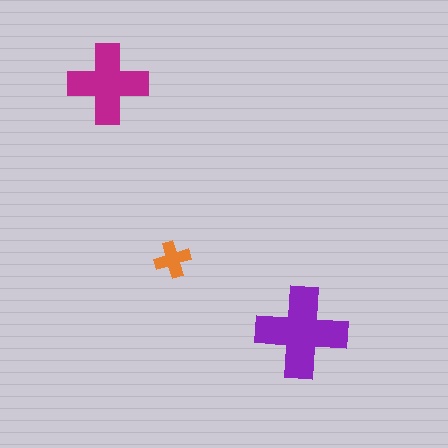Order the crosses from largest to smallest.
the purple one, the magenta one, the orange one.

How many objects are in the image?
There are 3 objects in the image.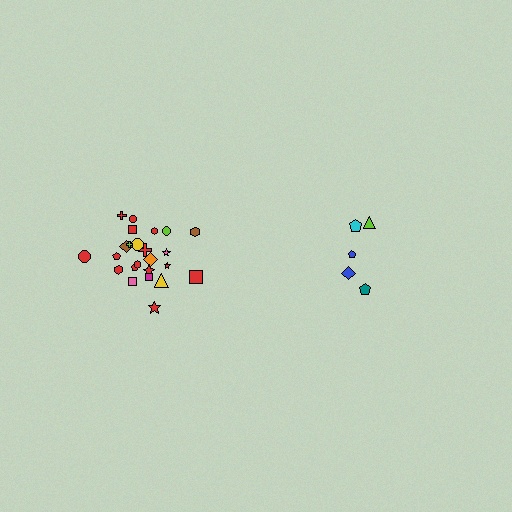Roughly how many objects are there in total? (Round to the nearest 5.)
Roughly 30 objects in total.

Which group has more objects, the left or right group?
The left group.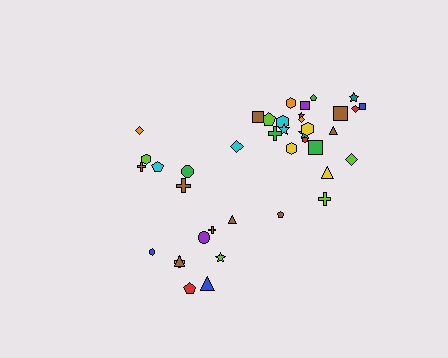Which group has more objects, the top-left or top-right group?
The top-right group.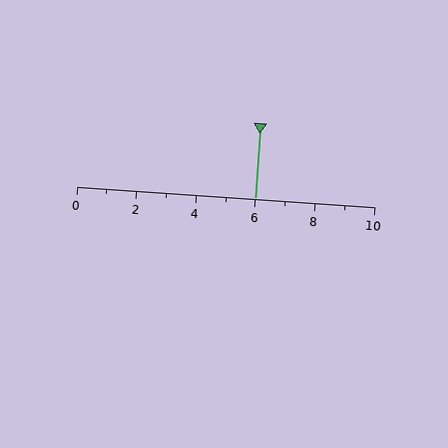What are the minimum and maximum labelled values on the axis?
The axis runs from 0 to 10.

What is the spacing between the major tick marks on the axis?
The major ticks are spaced 2 apart.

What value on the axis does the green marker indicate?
The marker indicates approximately 6.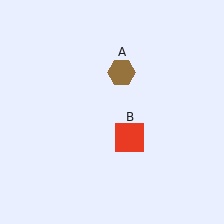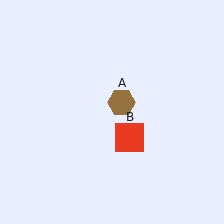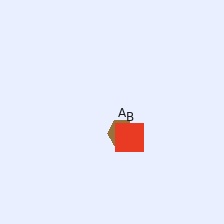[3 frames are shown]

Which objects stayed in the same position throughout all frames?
Red square (object B) remained stationary.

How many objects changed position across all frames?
1 object changed position: brown hexagon (object A).